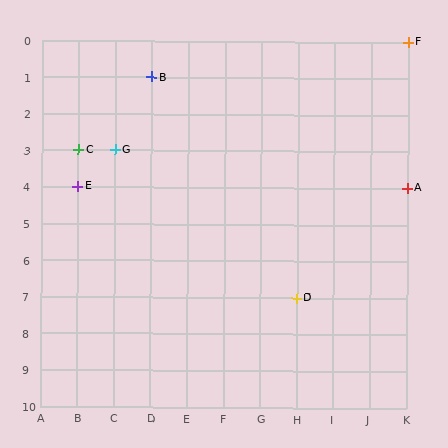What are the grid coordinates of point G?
Point G is at grid coordinates (C, 3).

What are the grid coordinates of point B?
Point B is at grid coordinates (D, 1).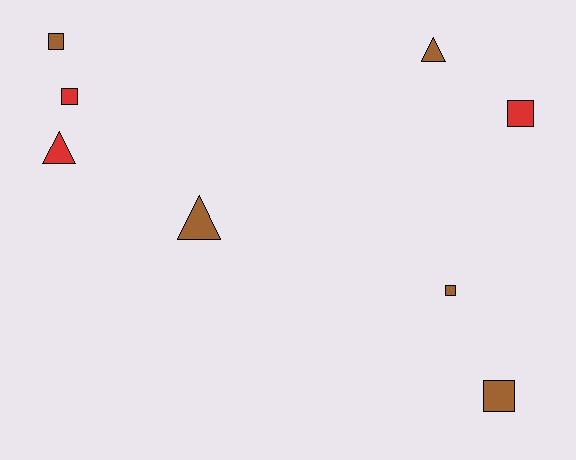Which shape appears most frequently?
Square, with 5 objects.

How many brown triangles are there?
There are 2 brown triangles.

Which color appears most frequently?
Brown, with 5 objects.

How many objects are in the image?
There are 8 objects.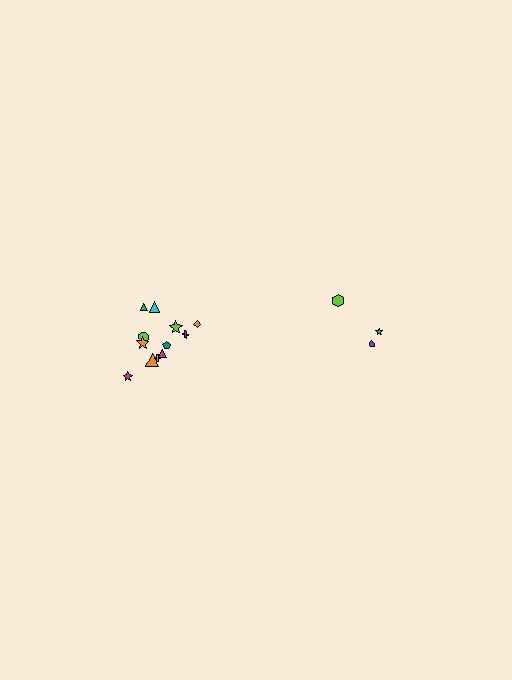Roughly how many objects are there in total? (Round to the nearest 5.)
Roughly 15 objects in total.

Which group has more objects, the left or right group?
The left group.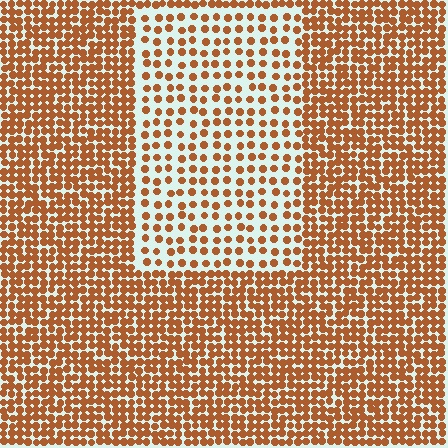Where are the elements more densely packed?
The elements are more densely packed outside the rectangle boundary.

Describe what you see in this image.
The image contains small brown elements arranged at two different densities. A rectangle-shaped region is visible where the elements are less densely packed than the surrounding area.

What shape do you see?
I see a rectangle.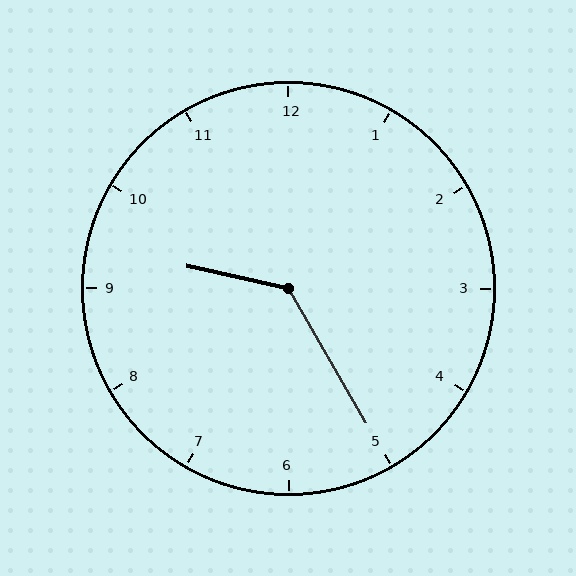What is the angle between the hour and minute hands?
Approximately 132 degrees.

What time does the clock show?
9:25.